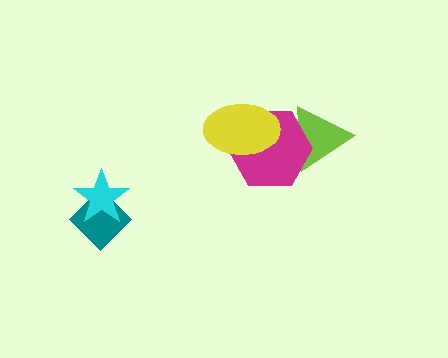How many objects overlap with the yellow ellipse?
1 object overlaps with the yellow ellipse.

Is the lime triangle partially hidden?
Yes, it is partially covered by another shape.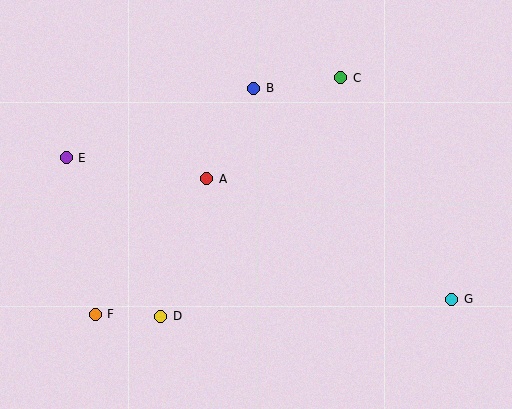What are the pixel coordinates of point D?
Point D is at (161, 316).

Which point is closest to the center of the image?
Point A at (207, 179) is closest to the center.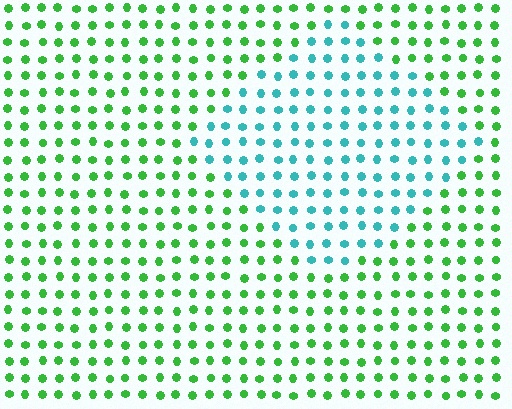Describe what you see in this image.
The image is filled with small green elements in a uniform arrangement. A diamond-shaped region is visible where the elements are tinted to a slightly different hue, forming a subtle color boundary.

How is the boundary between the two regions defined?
The boundary is defined purely by a slight shift in hue (about 57 degrees). Spacing, size, and orientation are identical on both sides.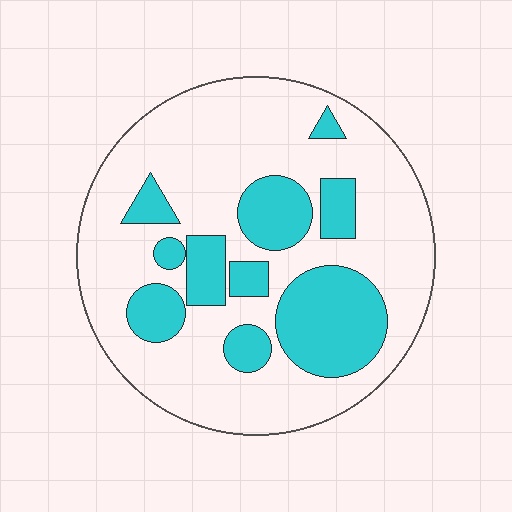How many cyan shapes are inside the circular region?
10.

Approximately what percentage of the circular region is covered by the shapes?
Approximately 30%.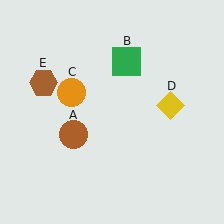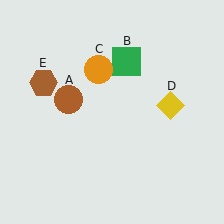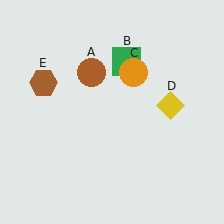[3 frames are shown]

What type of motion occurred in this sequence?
The brown circle (object A), orange circle (object C) rotated clockwise around the center of the scene.